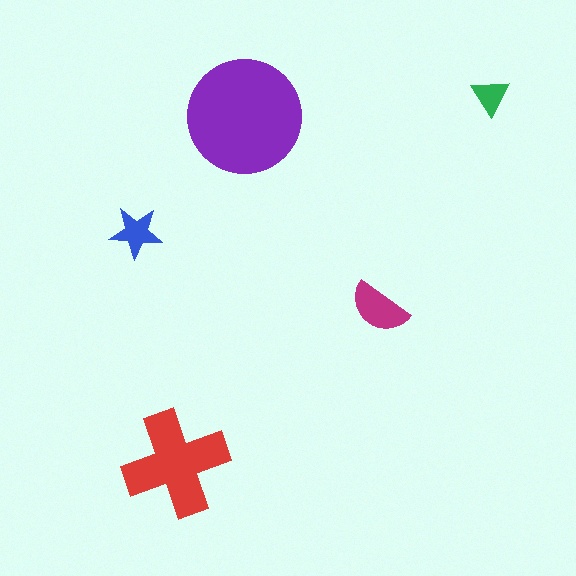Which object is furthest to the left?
The blue star is leftmost.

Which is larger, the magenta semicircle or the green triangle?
The magenta semicircle.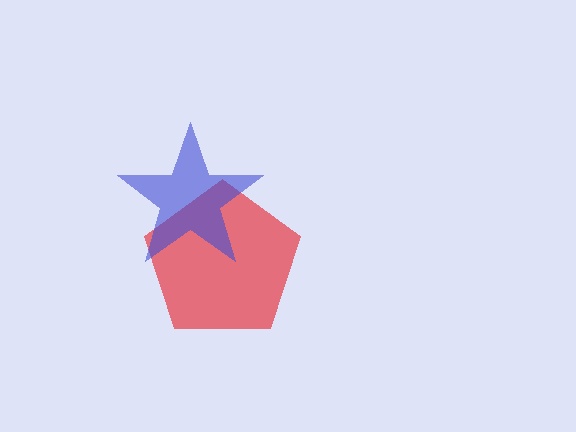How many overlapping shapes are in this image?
There are 2 overlapping shapes in the image.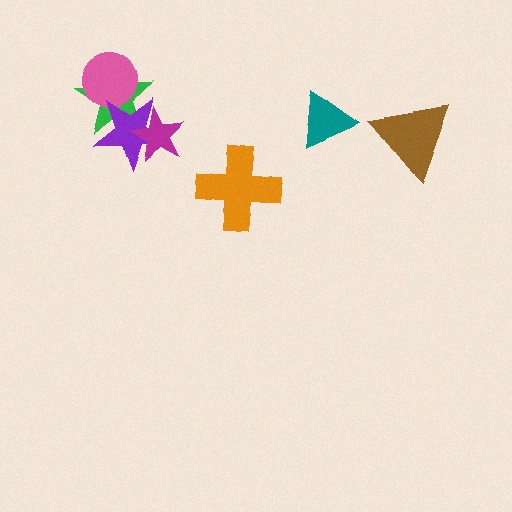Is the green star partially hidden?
Yes, it is partially covered by another shape.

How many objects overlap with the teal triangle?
0 objects overlap with the teal triangle.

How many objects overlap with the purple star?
3 objects overlap with the purple star.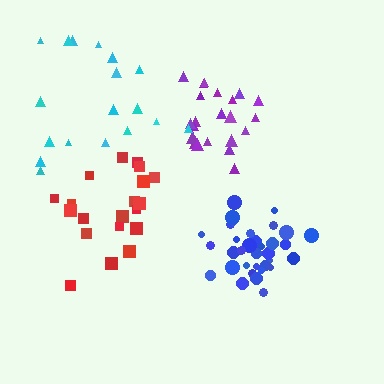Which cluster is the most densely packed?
Blue.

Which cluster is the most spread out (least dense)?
Cyan.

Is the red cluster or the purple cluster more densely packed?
Purple.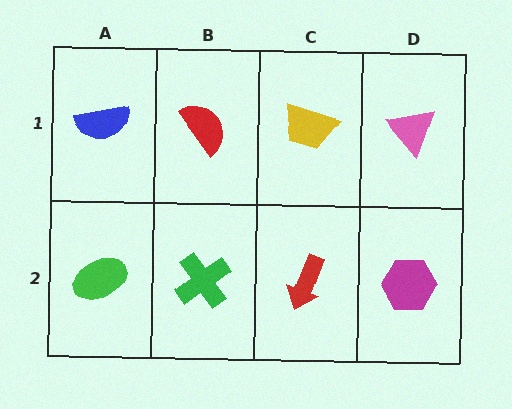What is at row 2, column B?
A green cross.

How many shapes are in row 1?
4 shapes.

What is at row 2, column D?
A magenta hexagon.